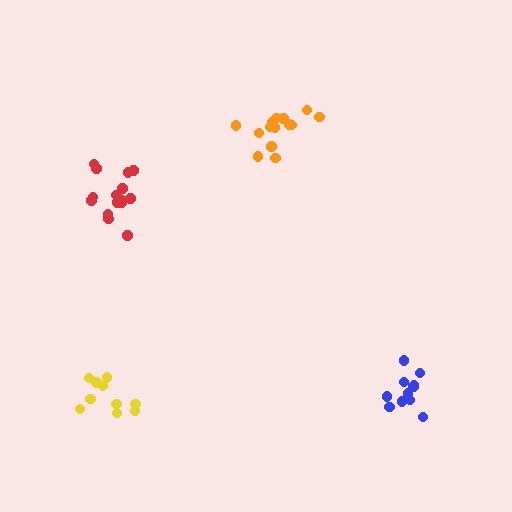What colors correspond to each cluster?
The clusters are colored: red, orange, yellow, blue.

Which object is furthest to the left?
The yellow cluster is leftmost.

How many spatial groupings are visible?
There are 4 spatial groupings.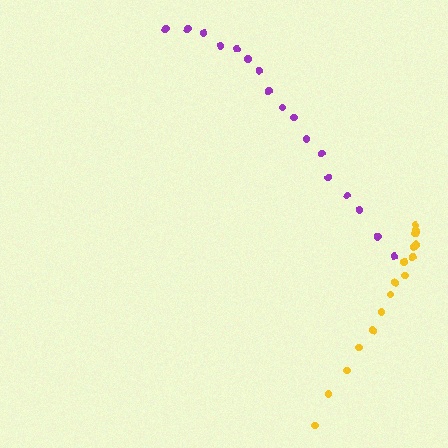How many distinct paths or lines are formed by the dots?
There are 2 distinct paths.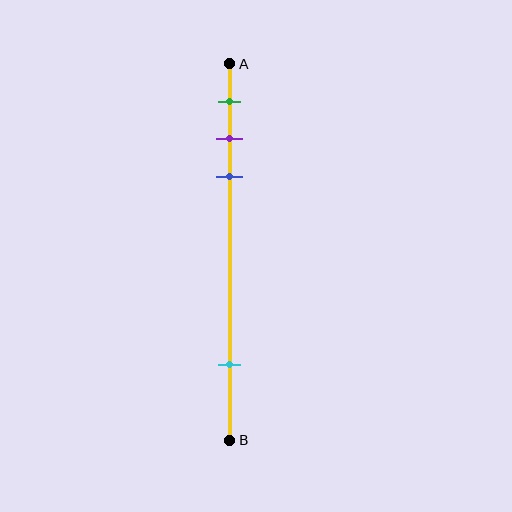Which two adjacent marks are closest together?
The purple and blue marks are the closest adjacent pair.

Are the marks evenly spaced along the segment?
No, the marks are not evenly spaced.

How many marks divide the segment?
There are 4 marks dividing the segment.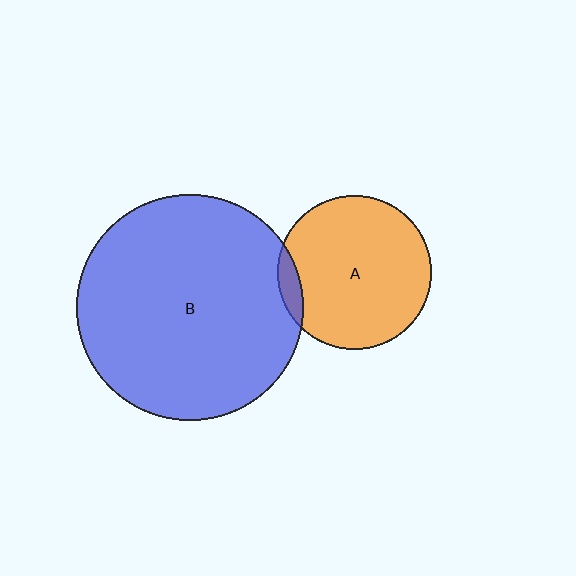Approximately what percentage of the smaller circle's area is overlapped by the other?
Approximately 5%.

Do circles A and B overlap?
Yes.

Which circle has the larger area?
Circle B (blue).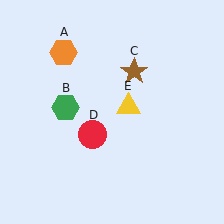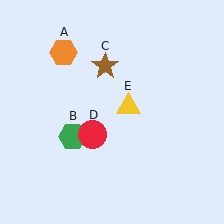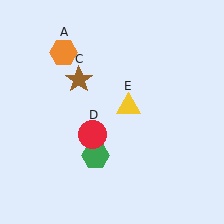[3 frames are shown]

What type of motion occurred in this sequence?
The green hexagon (object B), brown star (object C) rotated counterclockwise around the center of the scene.